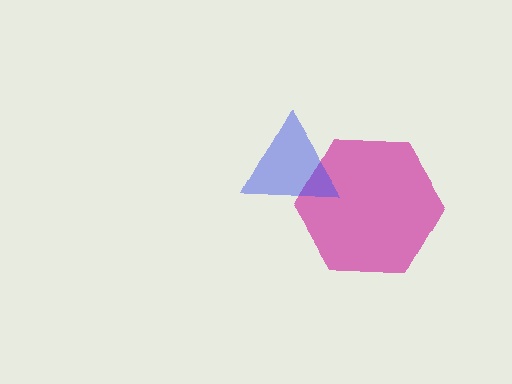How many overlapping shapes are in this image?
There are 2 overlapping shapes in the image.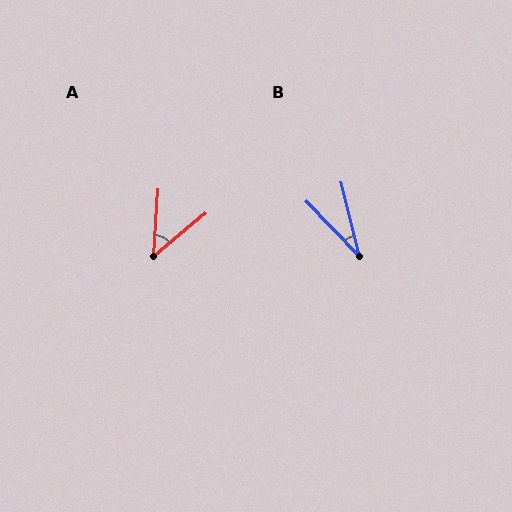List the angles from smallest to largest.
B (30°), A (47°).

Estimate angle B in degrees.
Approximately 30 degrees.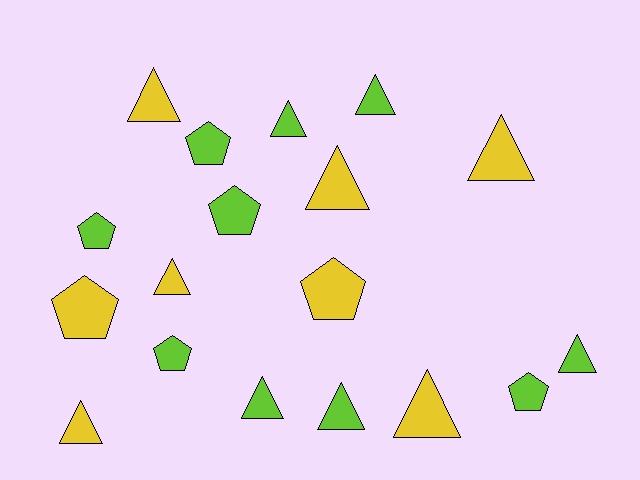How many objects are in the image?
There are 18 objects.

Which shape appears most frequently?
Triangle, with 11 objects.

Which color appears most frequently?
Lime, with 10 objects.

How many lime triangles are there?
There are 5 lime triangles.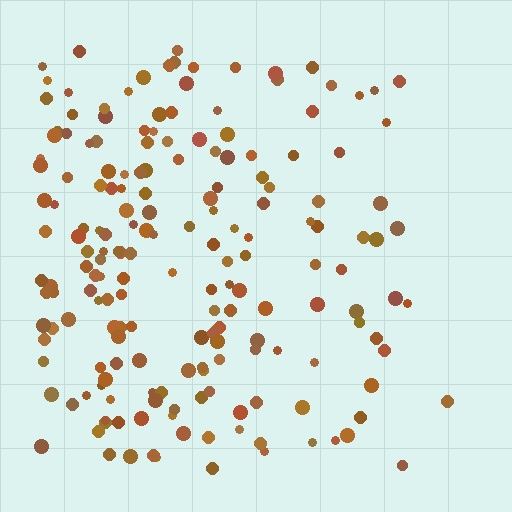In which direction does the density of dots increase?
From right to left, with the left side densest.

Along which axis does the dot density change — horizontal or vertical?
Horizontal.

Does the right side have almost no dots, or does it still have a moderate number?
Still a moderate number, just noticeably fewer than the left.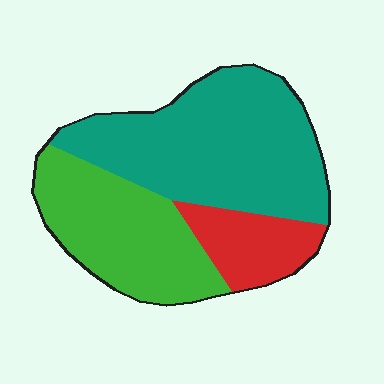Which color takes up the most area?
Teal, at roughly 50%.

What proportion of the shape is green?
Green covers 34% of the shape.